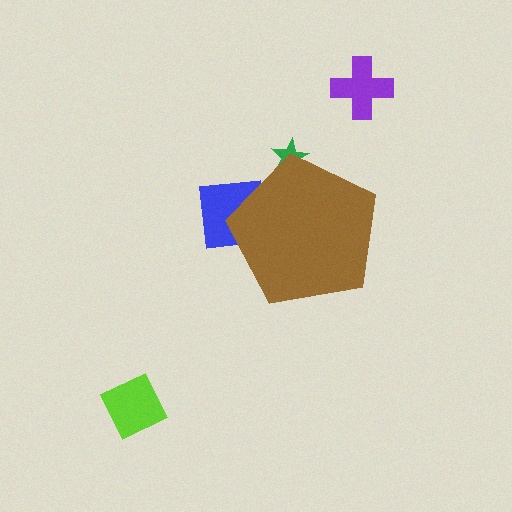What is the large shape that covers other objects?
A brown pentagon.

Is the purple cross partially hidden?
No, the purple cross is fully visible.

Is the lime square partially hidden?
No, the lime square is fully visible.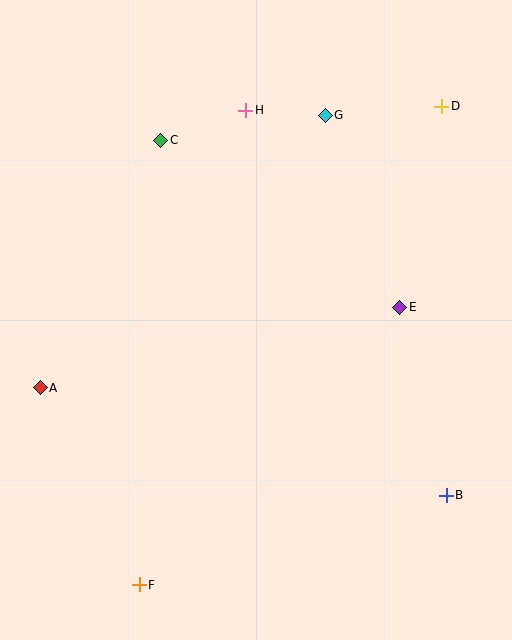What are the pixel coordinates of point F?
Point F is at (139, 585).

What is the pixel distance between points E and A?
The distance between E and A is 368 pixels.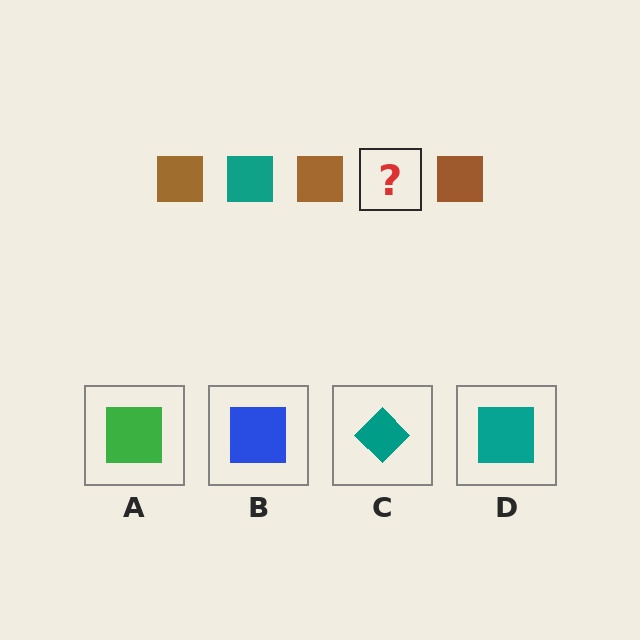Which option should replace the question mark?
Option D.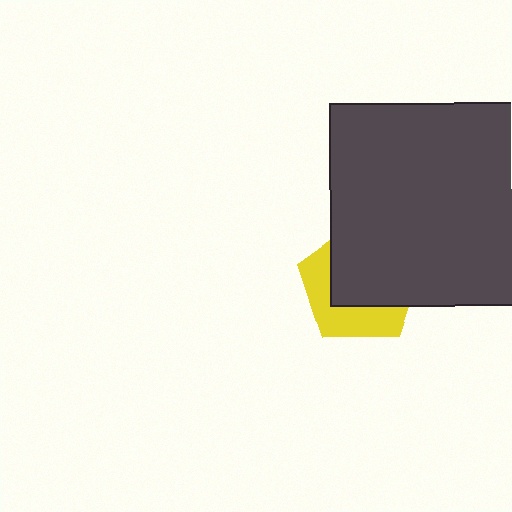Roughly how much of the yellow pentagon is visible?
A small part of it is visible (roughly 40%).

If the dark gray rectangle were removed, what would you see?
You would see the complete yellow pentagon.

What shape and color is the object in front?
The object in front is a dark gray rectangle.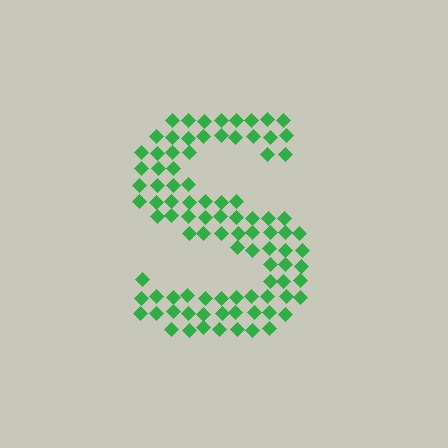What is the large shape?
The large shape is the letter S.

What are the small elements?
The small elements are diamonds.